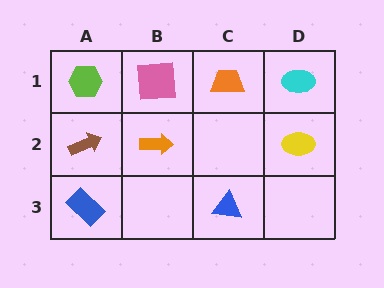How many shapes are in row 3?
2 shapes.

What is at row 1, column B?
A pink square.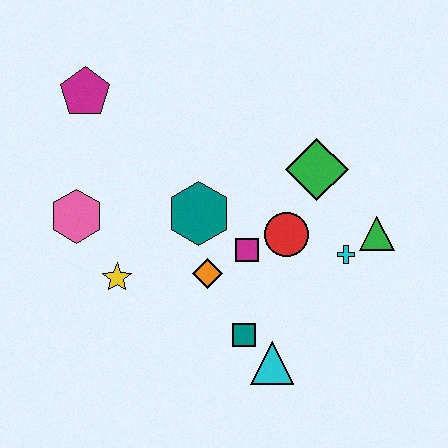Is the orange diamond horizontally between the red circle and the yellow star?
Yes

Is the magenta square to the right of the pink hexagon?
Yes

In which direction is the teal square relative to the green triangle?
The teal square is to the left of the green triangle.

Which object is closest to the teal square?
The cyan triangle is closest to the teal square.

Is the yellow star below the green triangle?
Yes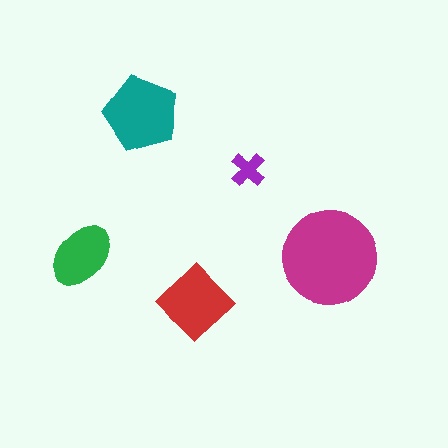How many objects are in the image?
There are 5 objects in the image.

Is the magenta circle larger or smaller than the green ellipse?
Larger.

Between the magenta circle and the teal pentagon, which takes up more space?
The magenta circle.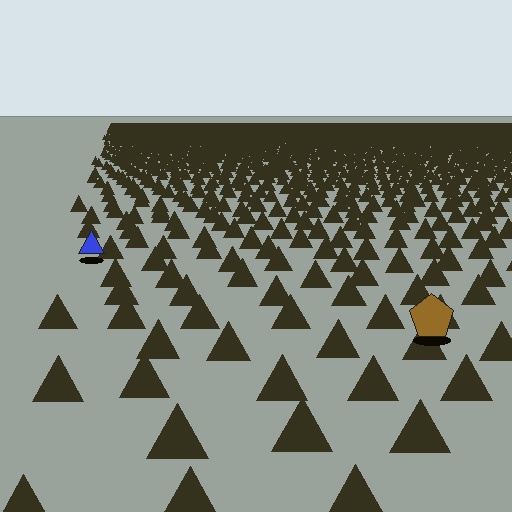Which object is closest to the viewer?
The brown pentagon is closest. The texture marks near it are larger and more spread out.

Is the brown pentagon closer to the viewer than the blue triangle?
Yes. The brown pentagon is closer — you can tell from the texture gradient: the ground texture is coarser near it.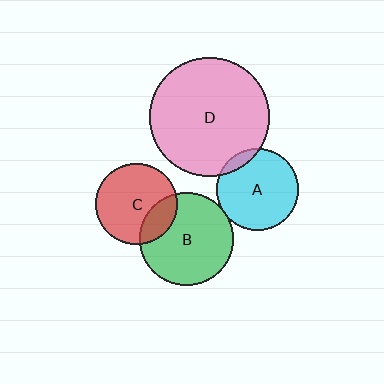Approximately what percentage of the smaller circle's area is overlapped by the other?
Approximately 20%.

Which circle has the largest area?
Circle D (pink).